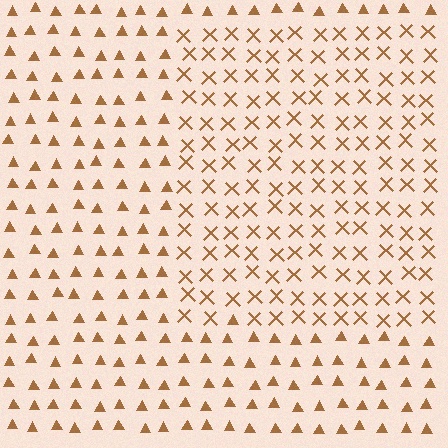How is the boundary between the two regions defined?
The boundary is defined by a change in element shape: X marks inside vs. triangles outside. All elements share the same color and spacing.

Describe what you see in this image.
The image is filled with small brown elements arranged in a uniform grid. A rectangle-shaped region contains X marks, while the surrounding area contains triangles. The boundary is defined purely by the change in element shape.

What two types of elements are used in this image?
The image uses X marks inside the rectangle region and triangles outside it.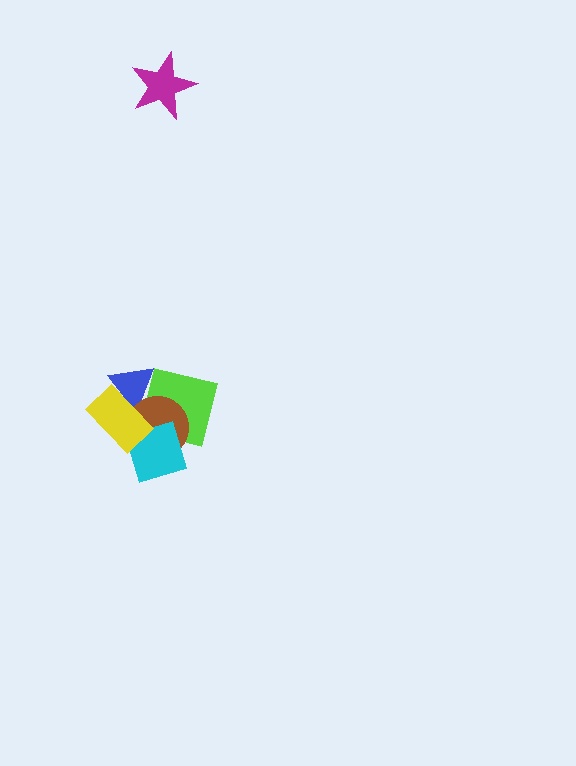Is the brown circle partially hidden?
Yes, it is partially covered by another shape.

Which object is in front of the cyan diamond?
The yellow rectangle is in front of the cyan diamond.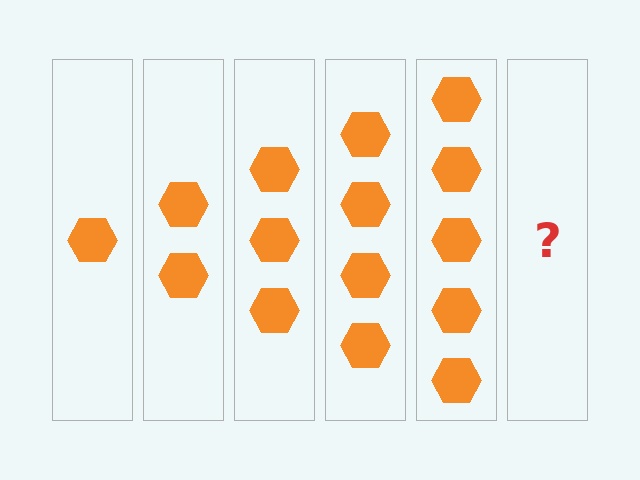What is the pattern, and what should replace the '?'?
The pattern is that each step adds one more hexagon. The '?' should be 6 hexagons.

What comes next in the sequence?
The next element should be 6 hexagons.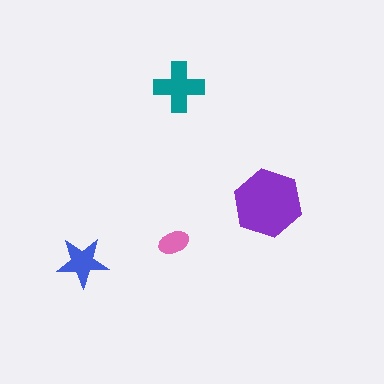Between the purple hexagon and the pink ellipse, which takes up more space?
The purple hexagon.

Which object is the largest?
The purple hexagon.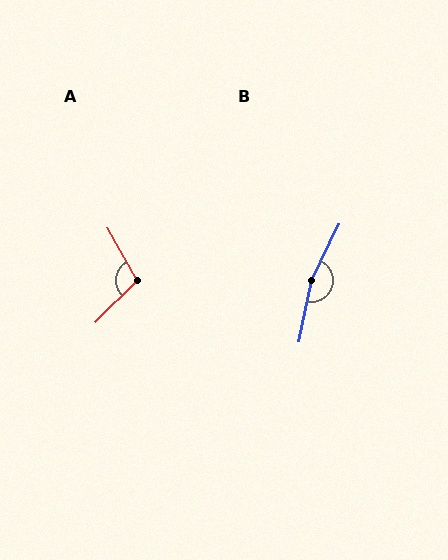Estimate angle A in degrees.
Approximately 105 degrees.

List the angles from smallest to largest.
A (105°), B (166°).